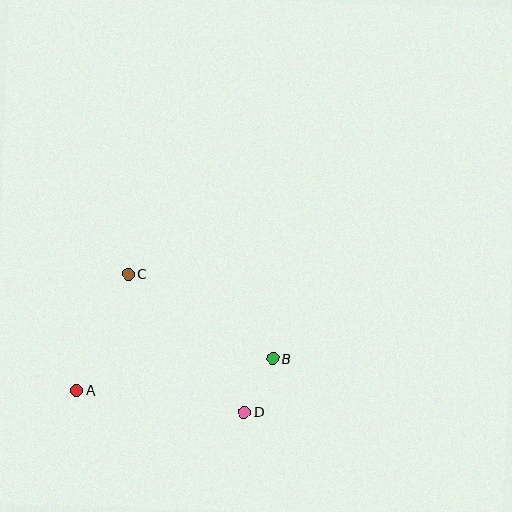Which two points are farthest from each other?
Points A and B are farthest from each other.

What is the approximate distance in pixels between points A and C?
The distance between A and C is approximately 127 pixels.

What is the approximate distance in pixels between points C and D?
The distance between C and D is approximately 180 pixels.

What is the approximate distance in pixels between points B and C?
The distance between B and C is approximately 167 pixels.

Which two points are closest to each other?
Points B and D are closest to each other.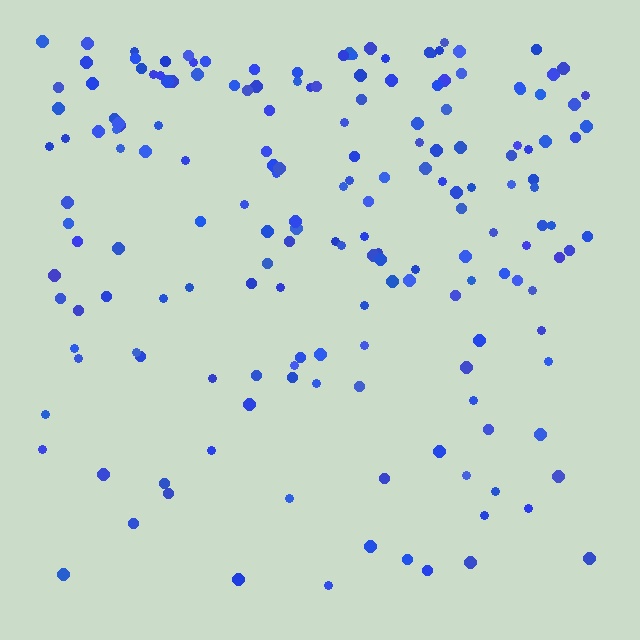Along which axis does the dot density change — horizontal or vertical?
Vertical.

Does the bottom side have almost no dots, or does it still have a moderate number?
Still a moderate number, just noticeably fewer than the top.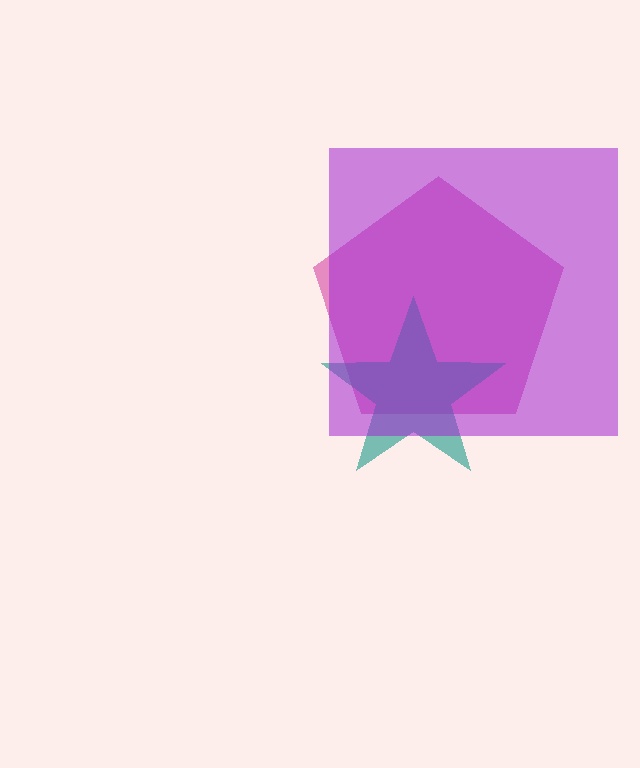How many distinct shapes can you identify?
There are 3 distinct shapes: a magenta pentagon, a teal star, a purple square.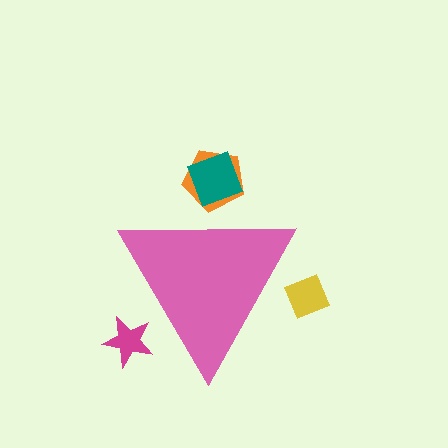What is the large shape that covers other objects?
A pink triangle.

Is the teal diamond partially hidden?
Yes, the teal diamond is partially hidden behind the pink triangle.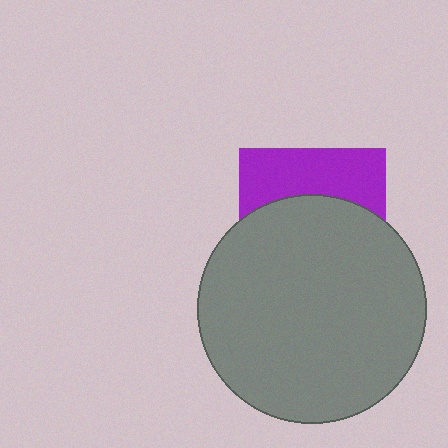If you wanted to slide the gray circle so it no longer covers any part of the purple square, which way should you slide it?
Slide it down — that is the most direct way to separate the two shapes.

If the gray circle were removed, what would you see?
You would see the complete purple square.